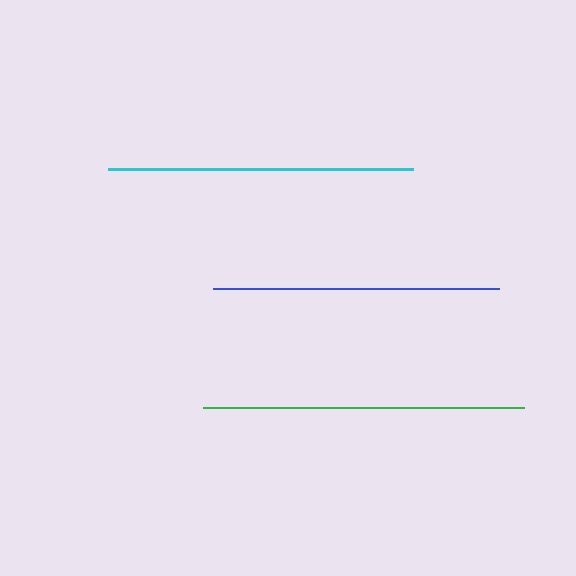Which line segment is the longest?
The green line is the longest at approximately 321 pixels.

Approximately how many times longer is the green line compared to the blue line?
The green line is approximately 1.1 times the length of the blue line.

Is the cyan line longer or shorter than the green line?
The green line is longer than the cyan line.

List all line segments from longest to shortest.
From longest to shortest: green, cyan, blue.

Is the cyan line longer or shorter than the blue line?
The cyan line is longer than the blue line.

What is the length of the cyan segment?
The cyan segment is approximately 306 pixels long.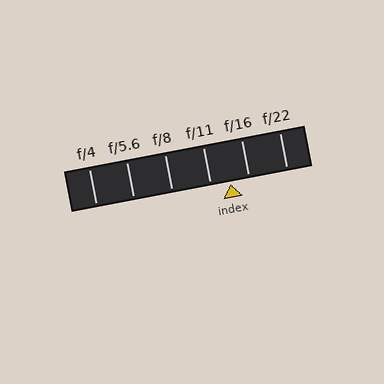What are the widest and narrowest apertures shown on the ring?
The widest aperture shown is f/4 and the narrowest is f/22.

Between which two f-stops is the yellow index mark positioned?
The index mark is between f/11 and f/16.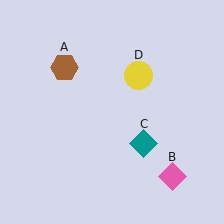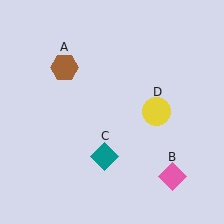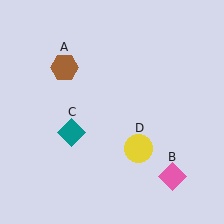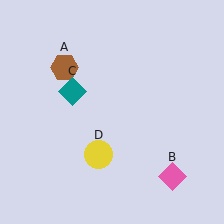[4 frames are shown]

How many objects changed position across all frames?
2 objects changed position: teal diamond (object C), yellow circle (object D).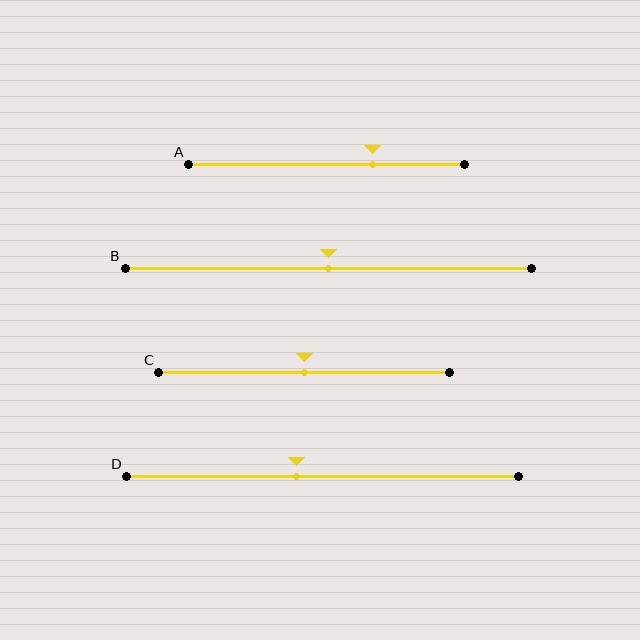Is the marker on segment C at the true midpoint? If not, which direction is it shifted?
Yes, the marker on segment C is at the true midpoint.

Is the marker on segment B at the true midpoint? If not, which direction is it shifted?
Yes, the marker on segment B is at the true midpoint.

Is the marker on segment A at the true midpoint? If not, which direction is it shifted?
No, the marker on segment A is shifted to the right by about 17% of the segment length.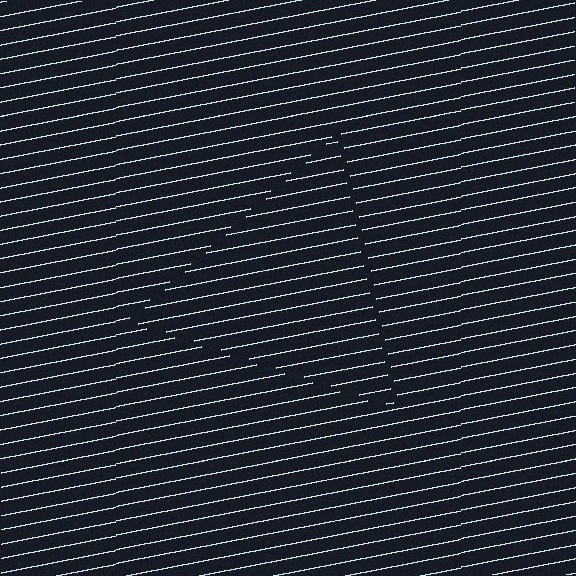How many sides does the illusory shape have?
3 sides — the line-ends trace a triangle.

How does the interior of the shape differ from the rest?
The interior of the shape contains the same grating, shifted by half a period — the contour is defined by the phase discontinuity where line-ends from the inner and outer gratings abut.